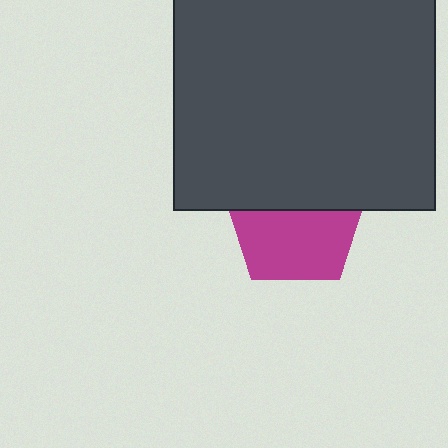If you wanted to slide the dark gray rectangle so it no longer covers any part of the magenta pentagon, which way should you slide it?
Slide it up — that is the most direct way to separate the two shapes.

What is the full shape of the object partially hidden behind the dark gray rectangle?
The partially hidden object is a magenta pentagon.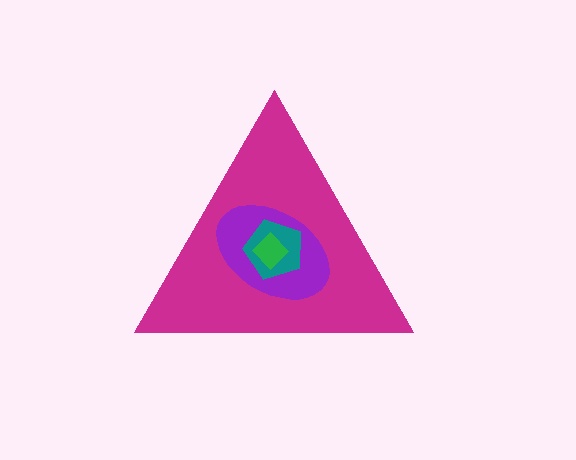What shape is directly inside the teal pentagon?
The green diamond.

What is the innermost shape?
The green diamond.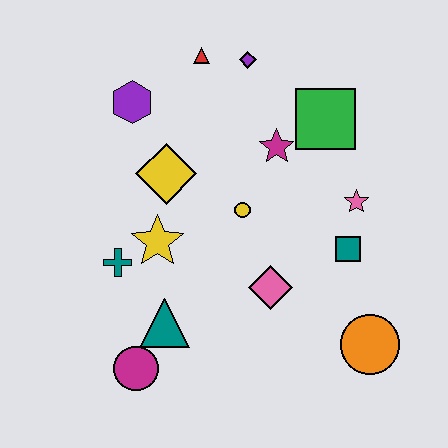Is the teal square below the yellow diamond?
Yes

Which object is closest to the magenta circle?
The teal triangle is closest to the magenta circle.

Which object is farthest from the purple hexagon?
The orange circle is farthest from the purple hexagon.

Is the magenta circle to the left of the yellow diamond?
Yes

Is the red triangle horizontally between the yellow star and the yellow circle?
Yes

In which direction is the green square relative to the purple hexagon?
The green square is to the right of the purple hexagon.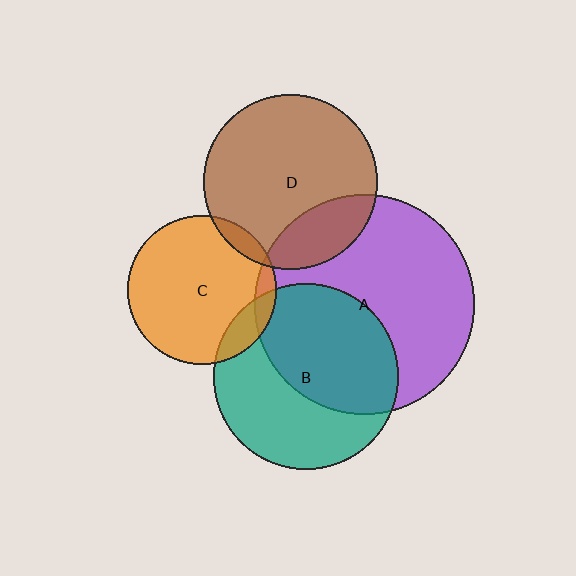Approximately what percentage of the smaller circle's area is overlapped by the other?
Approximately 5%.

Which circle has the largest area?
Circle A (purple).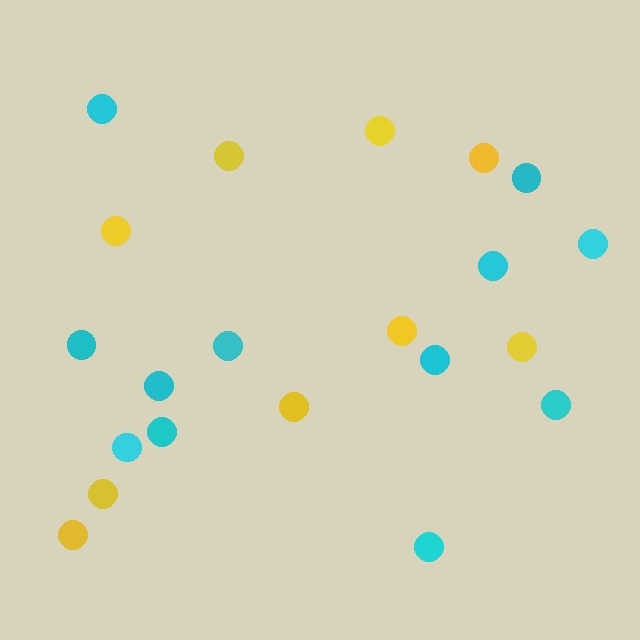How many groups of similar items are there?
There are 2 groups: one group of yellow circles (9) and one group of cyan circles (12).